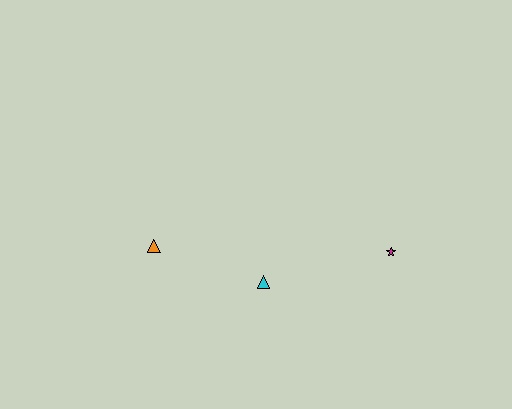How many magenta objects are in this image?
There is 1 magenta object.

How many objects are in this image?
There are 3 objects.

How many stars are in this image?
There is 1 star.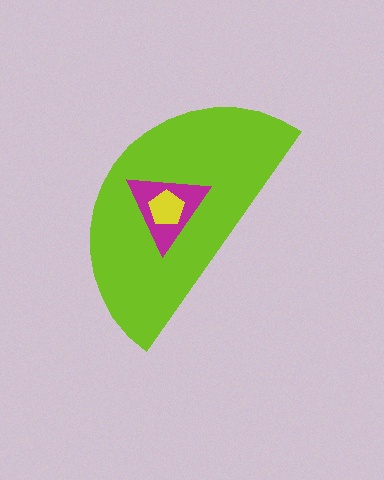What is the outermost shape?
The lime semicircle.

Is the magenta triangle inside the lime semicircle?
Yes.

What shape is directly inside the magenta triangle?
The yellow pentagon.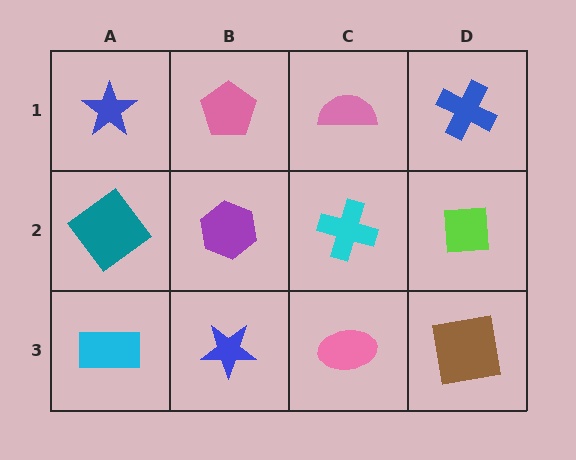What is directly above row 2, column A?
A blue star.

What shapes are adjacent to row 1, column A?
A teal diamond (row 2, column A), a pink pentagon (row 1, column B).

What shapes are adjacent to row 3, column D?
A lime square (row 2, column D), a pink ellipse (row 3, column C).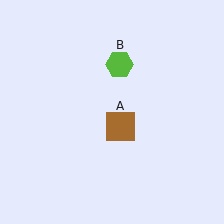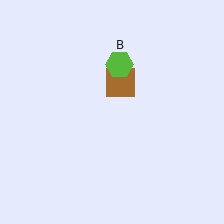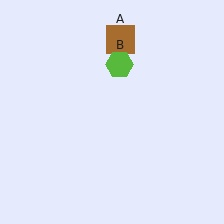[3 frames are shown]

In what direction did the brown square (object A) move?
The brown square (object A) moved up.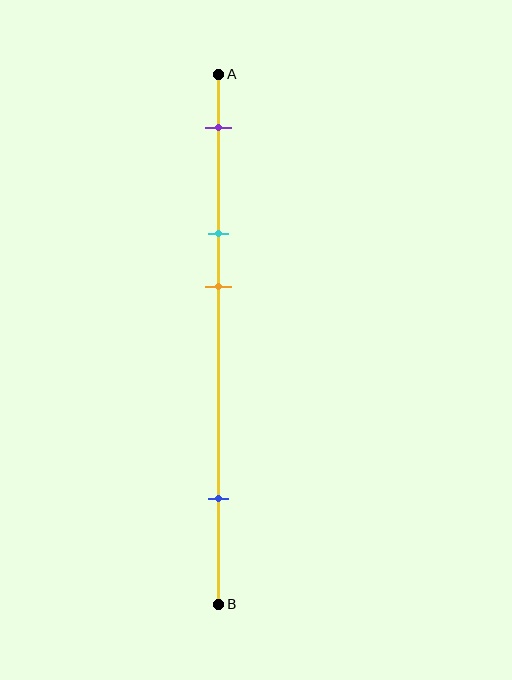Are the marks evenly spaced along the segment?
No, the marks are not evenly spaced.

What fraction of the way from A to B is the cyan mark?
The cyan mark is approximately 30% (0.3) of the way from A to B.